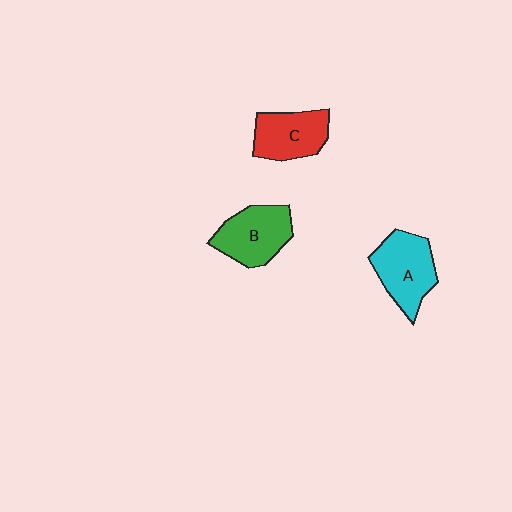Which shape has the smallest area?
Shape C (red).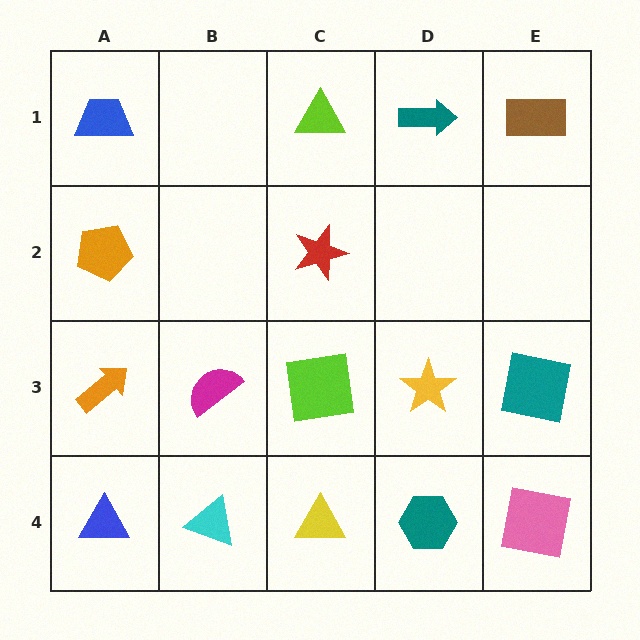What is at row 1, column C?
A lime triangle.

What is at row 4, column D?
A teal hexagon.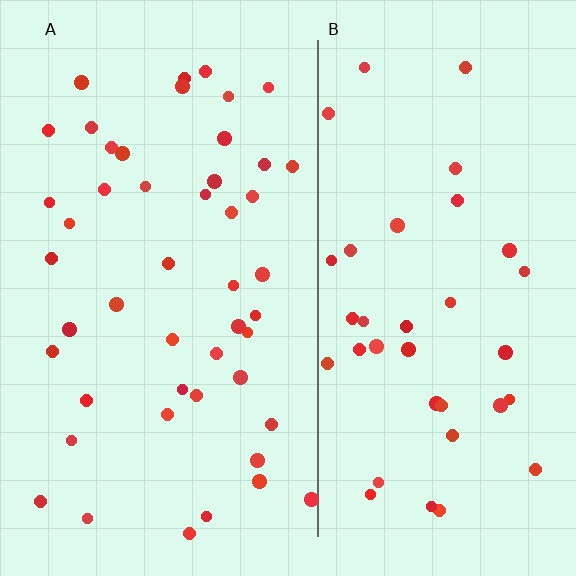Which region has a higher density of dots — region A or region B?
A (the left).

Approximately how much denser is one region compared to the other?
Approximately 1.3× — region A over region B.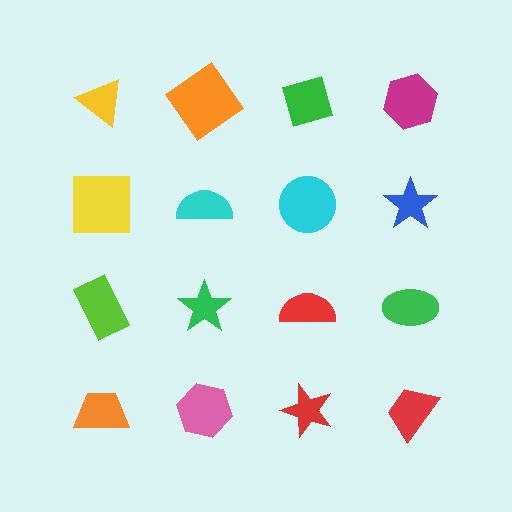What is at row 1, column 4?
A magenta hexagon.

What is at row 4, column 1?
An orange trapezoid.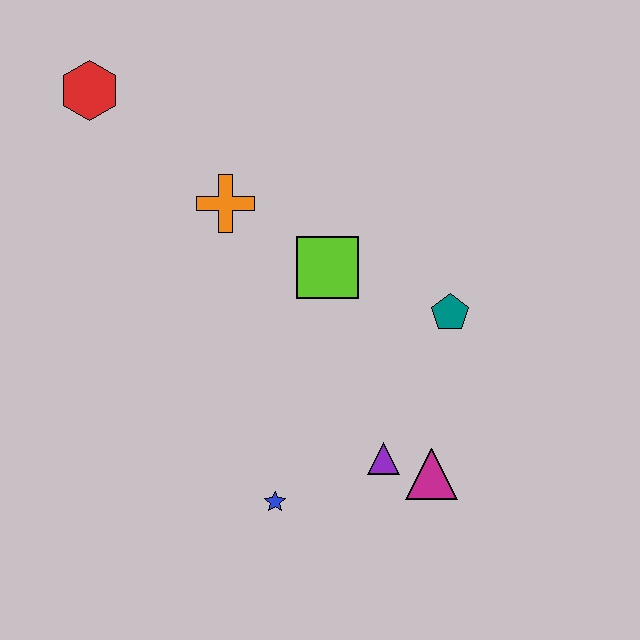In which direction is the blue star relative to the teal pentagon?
The blue star is below the teal pentagon.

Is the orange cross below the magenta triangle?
No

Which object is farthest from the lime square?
The red hexagon is farthest from the lime square.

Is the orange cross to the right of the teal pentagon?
No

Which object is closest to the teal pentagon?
The lime square is closest to the teal pentagon.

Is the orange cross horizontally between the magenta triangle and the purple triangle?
No